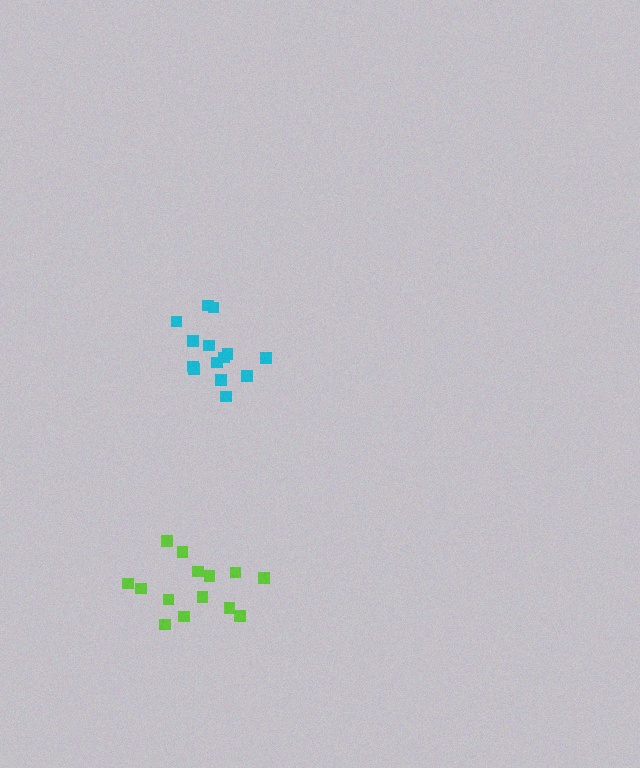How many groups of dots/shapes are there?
There are 2 groups.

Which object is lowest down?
The lime cluster is bottommost.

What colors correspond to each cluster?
The clusters are colored: cyan, lime.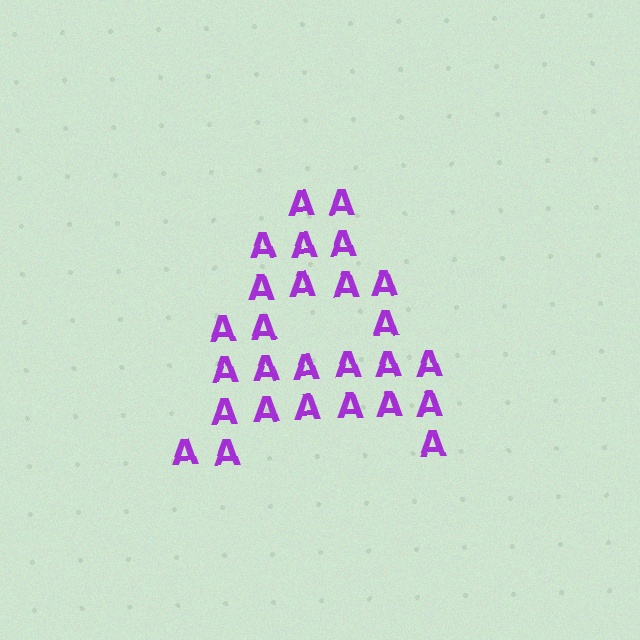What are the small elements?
The small elements are letter A's.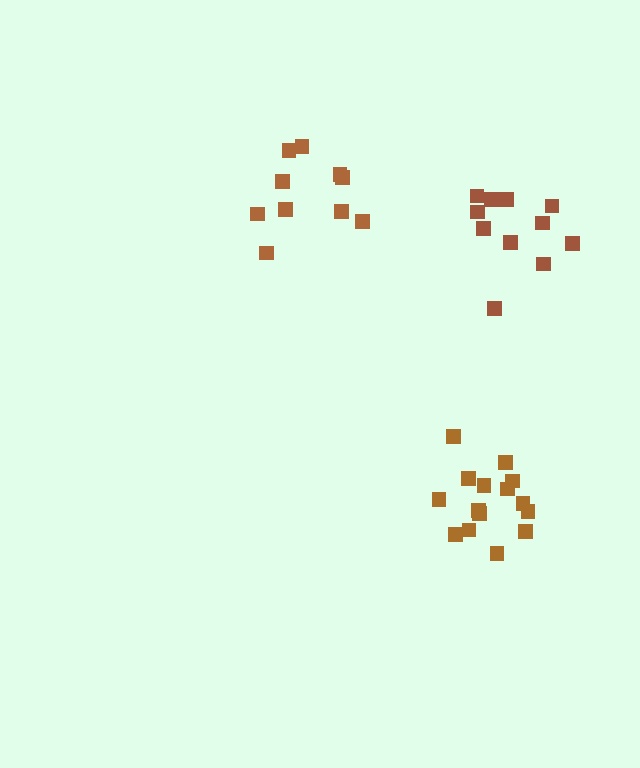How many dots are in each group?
Group 1: 15 dots, Group 2: 11 dots, Group 3: 10 dots (36 total).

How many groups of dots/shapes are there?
There are 3 groups.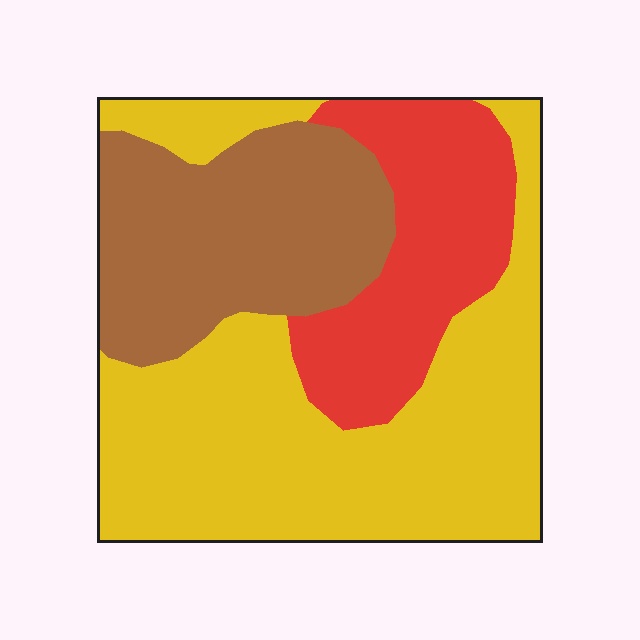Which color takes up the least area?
Red, at roughly 20%.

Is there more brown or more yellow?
Yellow.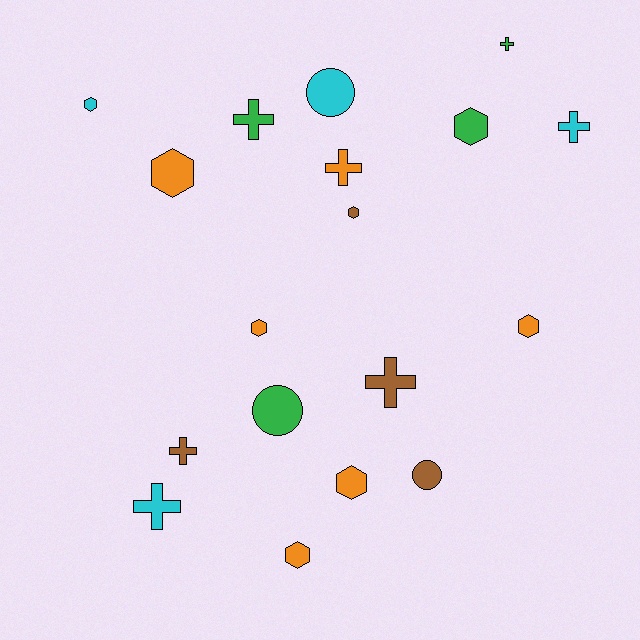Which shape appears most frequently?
Hexagon, with 8 objects.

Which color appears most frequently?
Orange, with 6 objects.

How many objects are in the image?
There are 18 objects.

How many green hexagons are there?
There is 1 green hexagon.